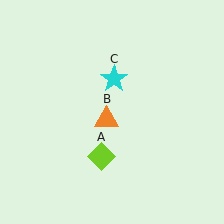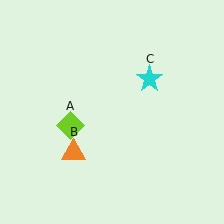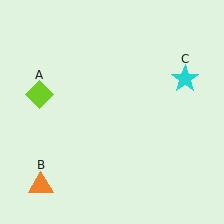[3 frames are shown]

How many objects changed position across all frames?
3 objects changed position: lime diamond (object A), orange triangle (object B), cyan star (object C).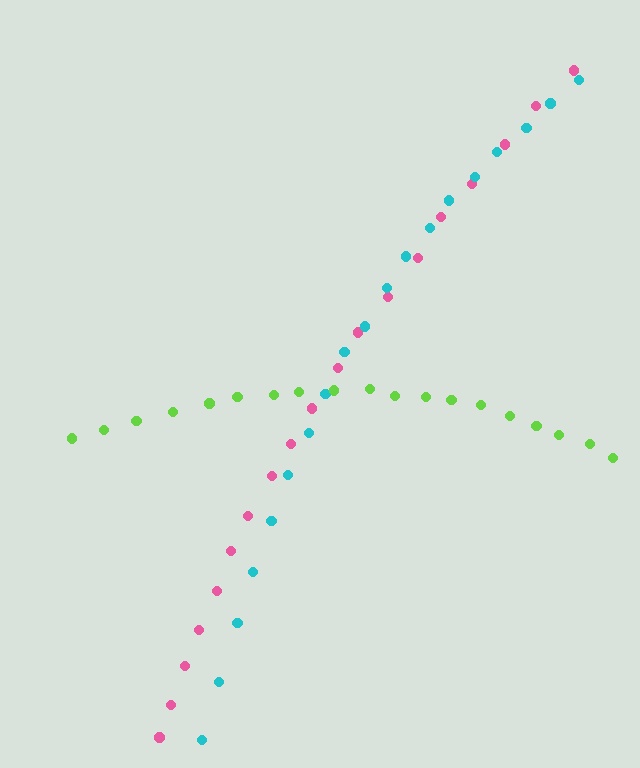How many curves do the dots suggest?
There are 3 distinct paths.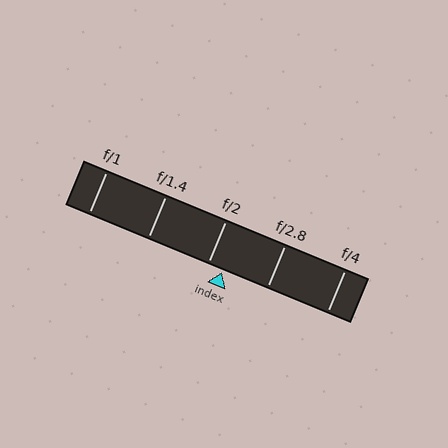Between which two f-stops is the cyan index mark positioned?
The index mark is between f/2 and f/2.8.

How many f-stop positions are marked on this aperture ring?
There are 5 f-stop positions marked.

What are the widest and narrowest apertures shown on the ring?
The widest aperture shown is f/1 and the narrowest is f/4.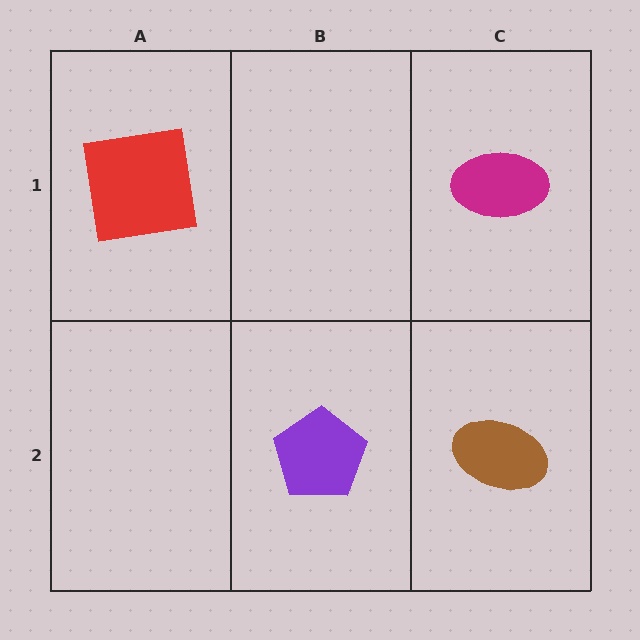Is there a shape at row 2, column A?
No, that cell is empty.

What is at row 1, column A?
A red square.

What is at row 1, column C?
A magenta ellipse.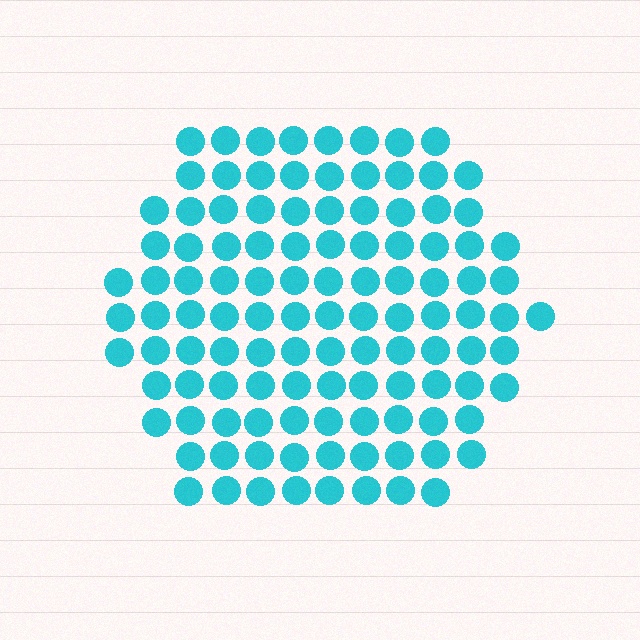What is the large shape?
The large shape is a hexagon.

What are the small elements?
The small elements are circles.